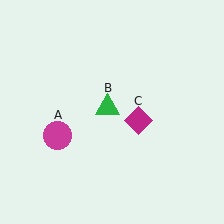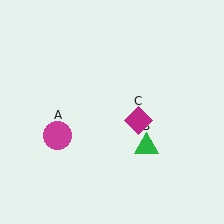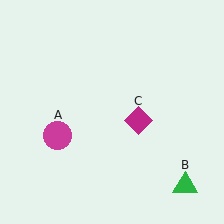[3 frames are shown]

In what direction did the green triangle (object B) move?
The green triangle (object B) moved down and to the right.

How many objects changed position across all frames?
1 object changed position: green triangle (object B).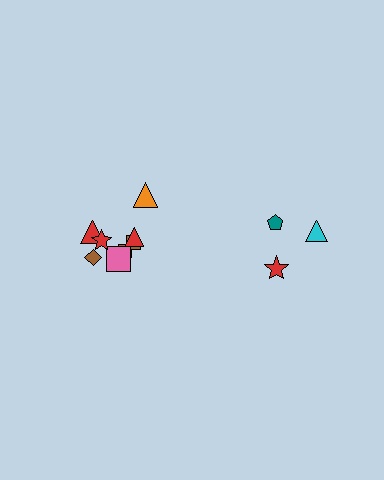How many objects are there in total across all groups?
There are 10 objects.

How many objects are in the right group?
There are 3 objects.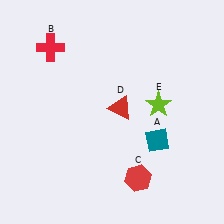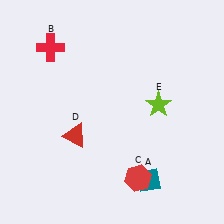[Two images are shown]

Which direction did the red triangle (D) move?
The red triangle (D) moved left.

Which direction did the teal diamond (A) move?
The teal diamond (A) moved down.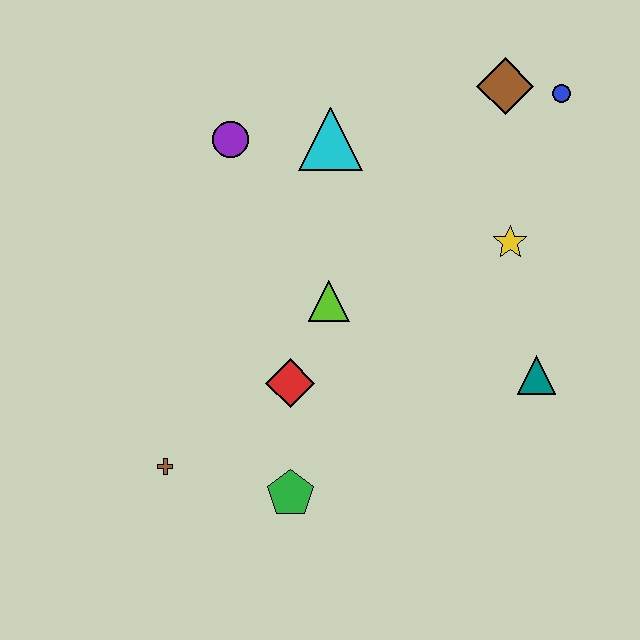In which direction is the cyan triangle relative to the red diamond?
The cyan triangle is above the red diamond.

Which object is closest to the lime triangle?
The red diamond is closest to the lime triangle.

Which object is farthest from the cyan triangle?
The brown cross is farthest from the cyan triangle.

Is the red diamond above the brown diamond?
No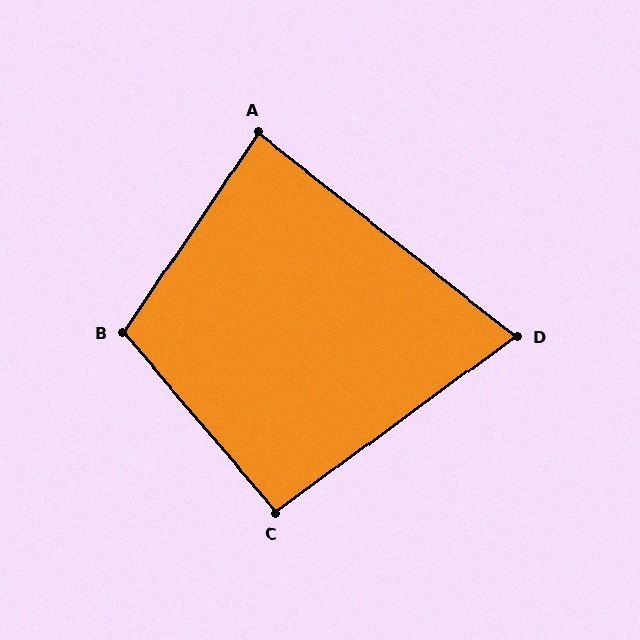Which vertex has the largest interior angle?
B, at approximately 106 degrees.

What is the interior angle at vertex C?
Approximately 94 degrees (approximately right).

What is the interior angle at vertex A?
Approximately 86 degrees (approximately right).